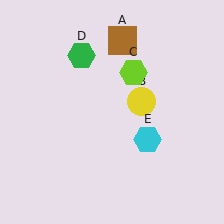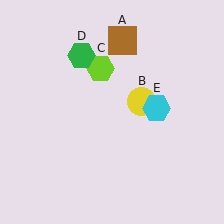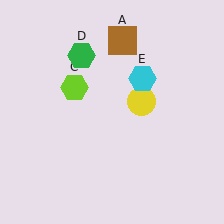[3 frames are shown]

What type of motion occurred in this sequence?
The lime hexagon (object C), cyan hexagon (object E) rotated counterclockwise around the center of the scene.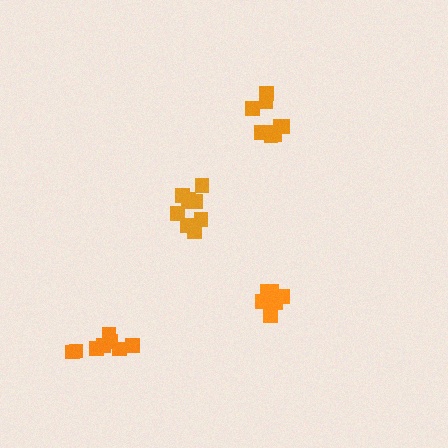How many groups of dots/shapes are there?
There are 4 groups.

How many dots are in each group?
Group 1: 7 dots, Group 2: 9 dots, Group 3: 9 dots, Group 4: 8 dots (33 total).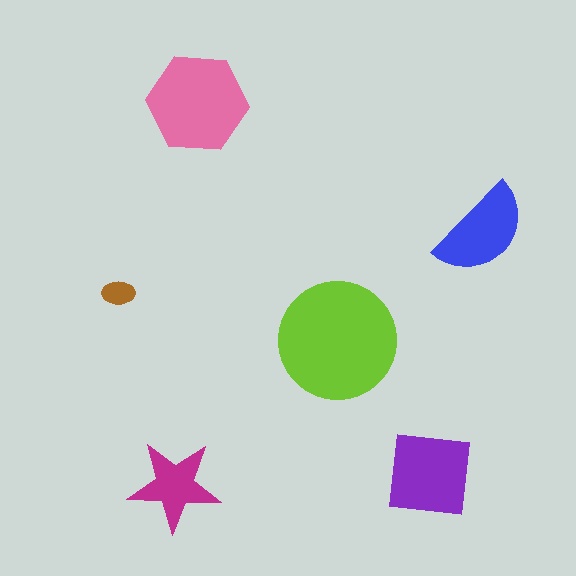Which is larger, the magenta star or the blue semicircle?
The blue semicircle.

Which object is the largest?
The lime circle.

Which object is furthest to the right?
The blue semicircle is rightmost.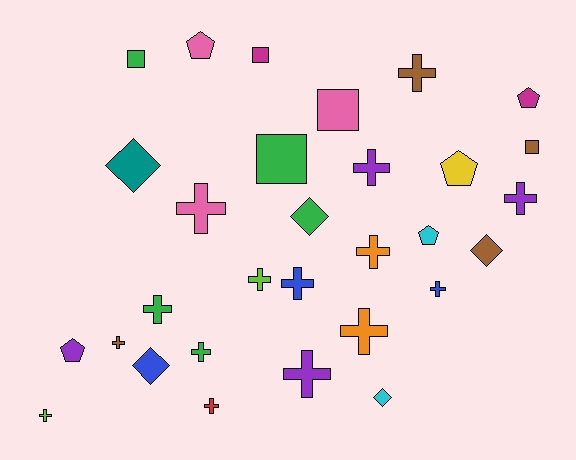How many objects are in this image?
There are 30 objects.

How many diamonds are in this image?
There are 5 diamonds.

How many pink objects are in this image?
There are 3 pink objects.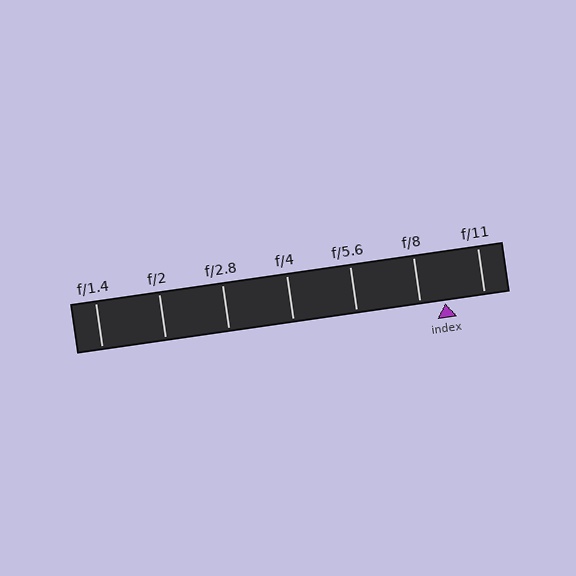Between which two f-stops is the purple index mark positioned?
The index mark is between f/8 and f/11.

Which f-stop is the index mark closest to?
The index mark is closest to f/8.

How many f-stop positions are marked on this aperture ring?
There are 7 f-stop positions marked.